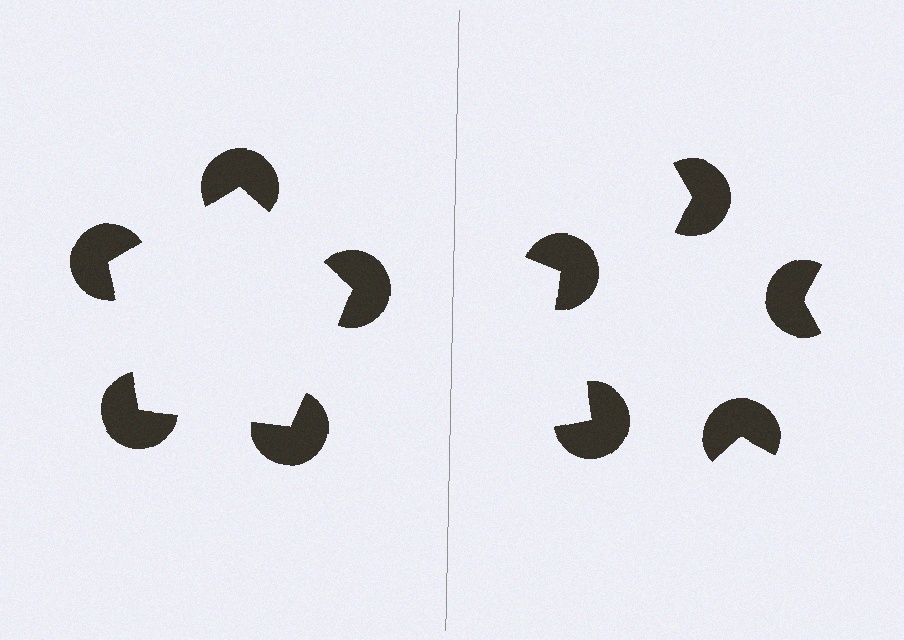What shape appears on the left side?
An illusory pentagon.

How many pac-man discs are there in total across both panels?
10 — 5 on each side.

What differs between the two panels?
The pac-man discs are positioned identically on both sides; only the wedge orientations differ. On the left they align to a pentagon; on the right they are misaligned.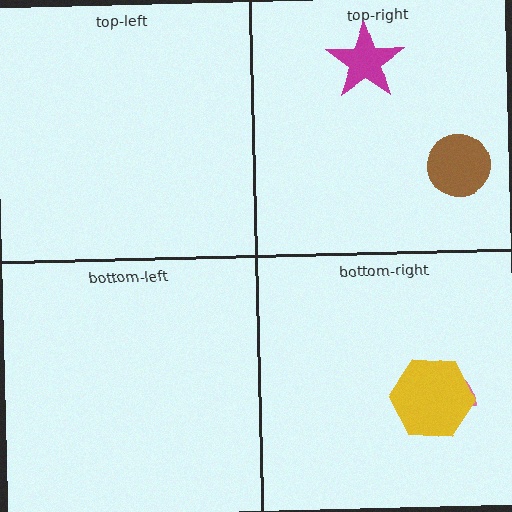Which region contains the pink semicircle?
The bottom-right region.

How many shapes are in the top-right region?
2.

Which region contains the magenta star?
The top-right region.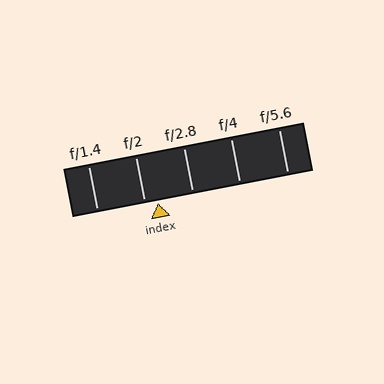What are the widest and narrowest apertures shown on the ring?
The widest aperture shown is f/1.4 and the narrowest is f/5.6.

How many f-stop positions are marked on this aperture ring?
There are 5 f-stop positions marked.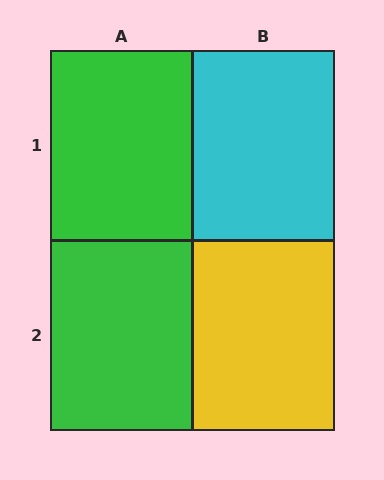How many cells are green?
2 cells are green.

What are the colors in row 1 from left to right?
Green, cyan.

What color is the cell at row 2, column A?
Green.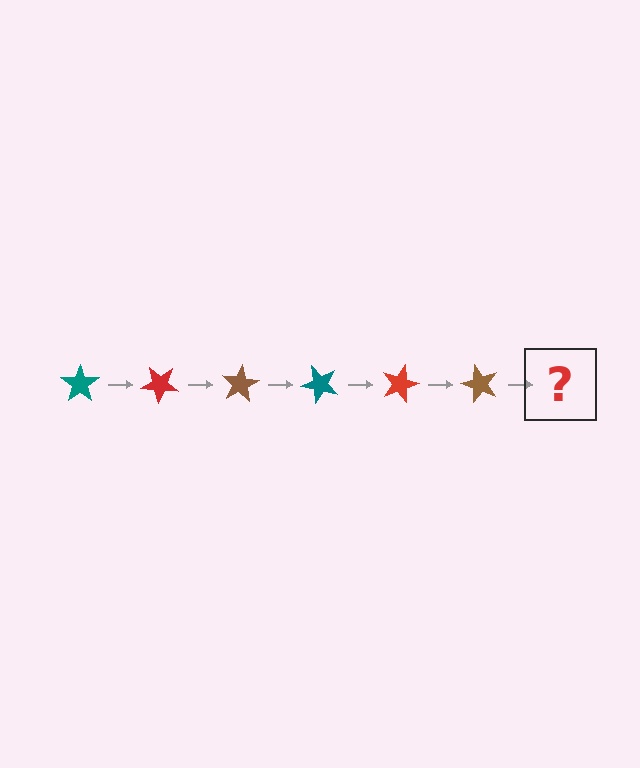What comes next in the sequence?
The next element should be a teal star, rotated 240 degrees from the start.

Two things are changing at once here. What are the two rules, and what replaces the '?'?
The two rules are that it rotates 40 degrees each step and the color cycles through teal, red, and brown. The '?' should be a teal star, rotated 240 degrees from the start.